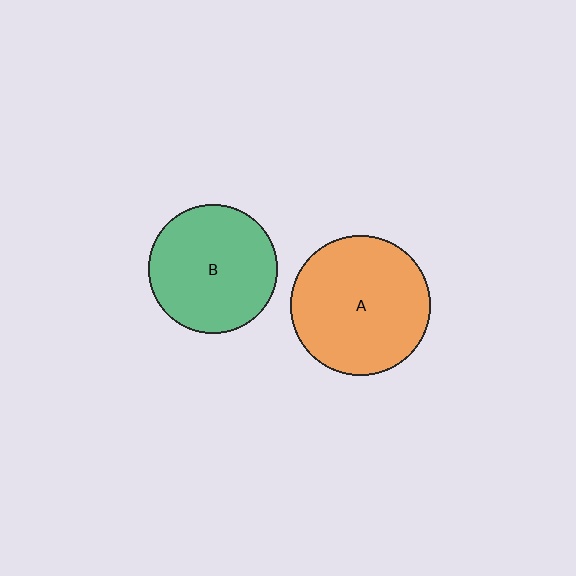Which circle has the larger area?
Circle A (orange).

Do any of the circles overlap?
No, none of the circles overlap.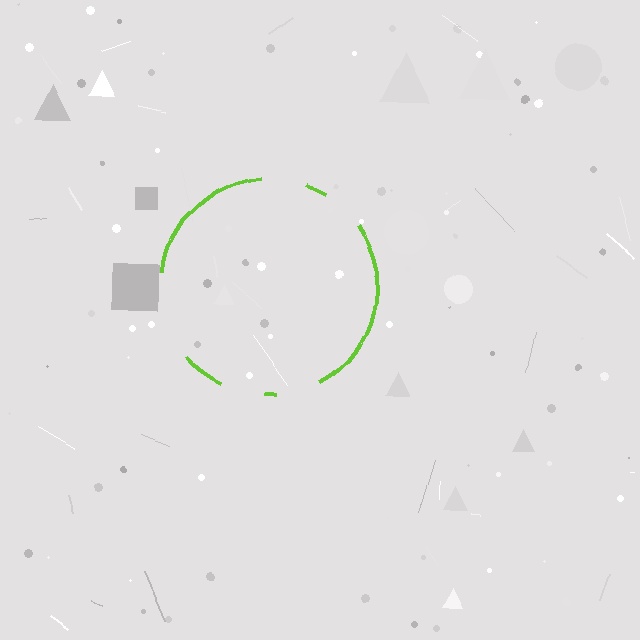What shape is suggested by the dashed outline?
The dashed outline suggests a circle.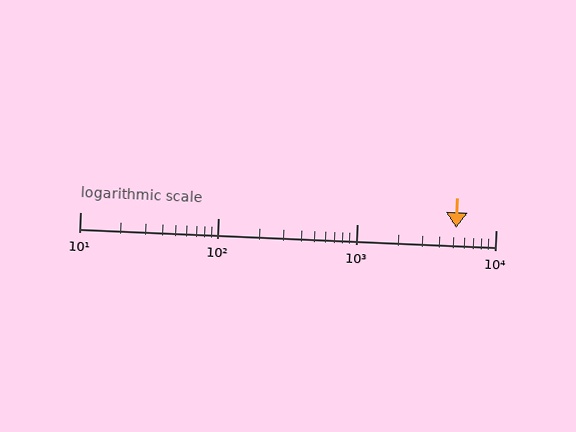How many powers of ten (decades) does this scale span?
The scale spans 3 decades, from 10 to 10000.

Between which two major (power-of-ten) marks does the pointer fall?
The pointer is between 1000 and 10000.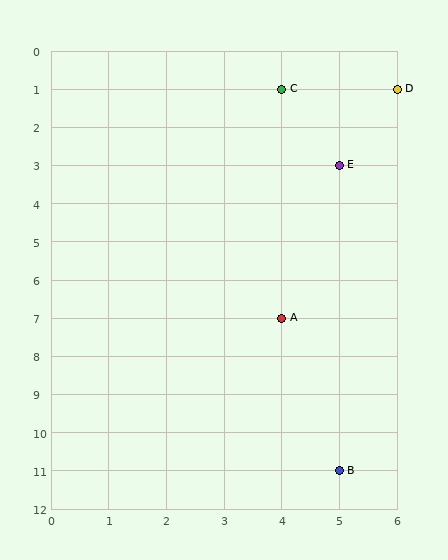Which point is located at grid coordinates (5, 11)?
Point B is at (5, 11).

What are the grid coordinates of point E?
Point E is at grid coordinates (5, 3).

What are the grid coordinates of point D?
Point D is at grid coordinates (6, 1).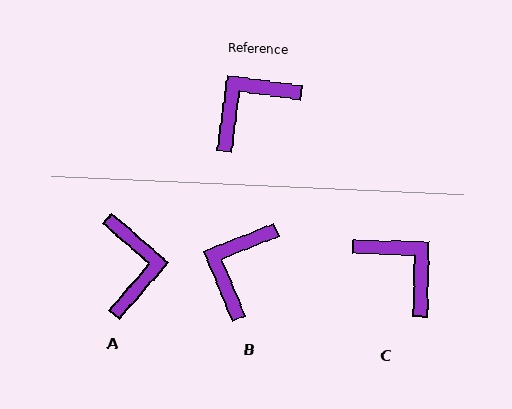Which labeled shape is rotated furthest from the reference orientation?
A, about 124 degrees away.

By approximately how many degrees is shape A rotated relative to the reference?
Approximately 124 degrees clockwise.